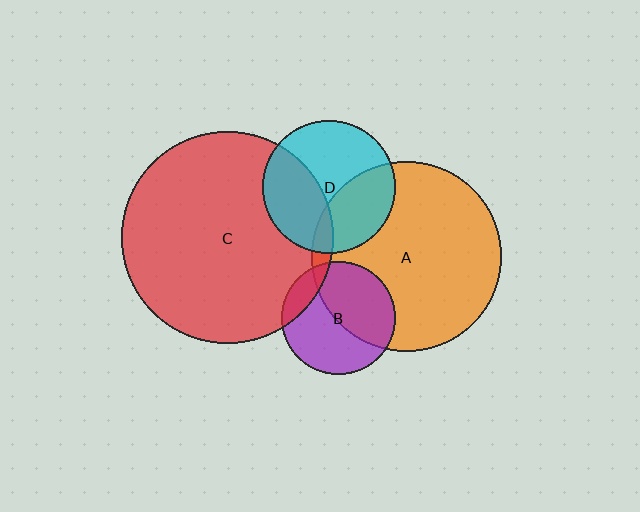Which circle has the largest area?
Circle C (red).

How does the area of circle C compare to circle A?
Approximately 1.2 times.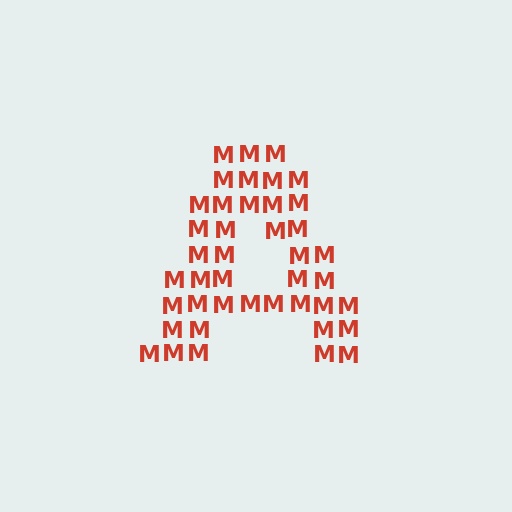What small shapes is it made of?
It is made of small letter M's.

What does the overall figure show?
The overall figure shows the letter A.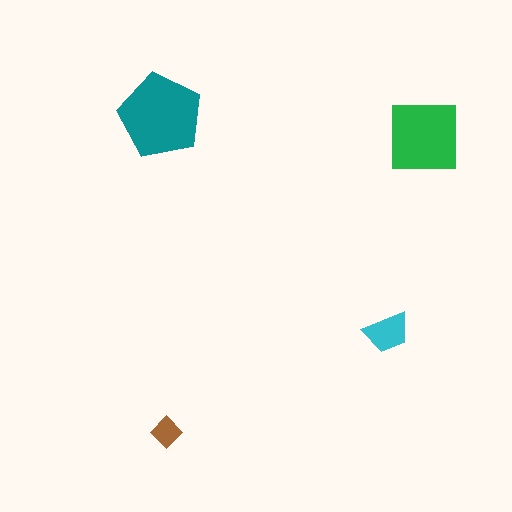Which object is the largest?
The teal pentagon.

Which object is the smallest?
The brown diamond.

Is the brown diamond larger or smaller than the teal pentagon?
Smaller.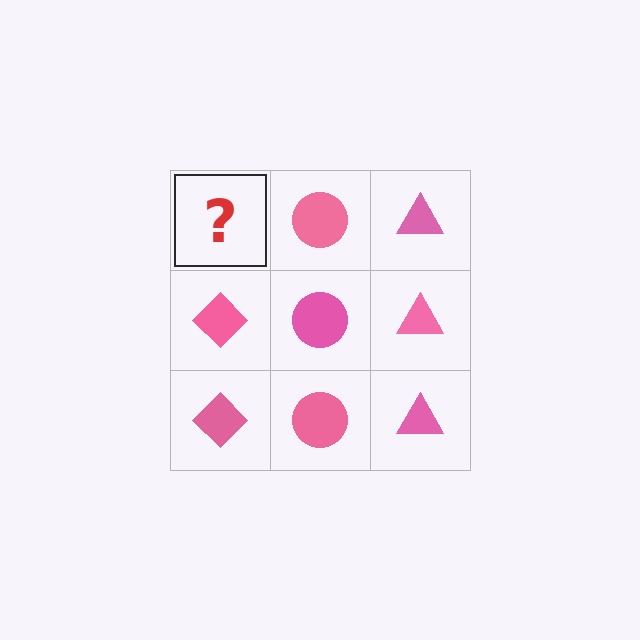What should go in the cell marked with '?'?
The missing cell should contain a pink diamond.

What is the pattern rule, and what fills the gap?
The rule is that each column has a consistent shape. The gap should be filled with a pink diamond.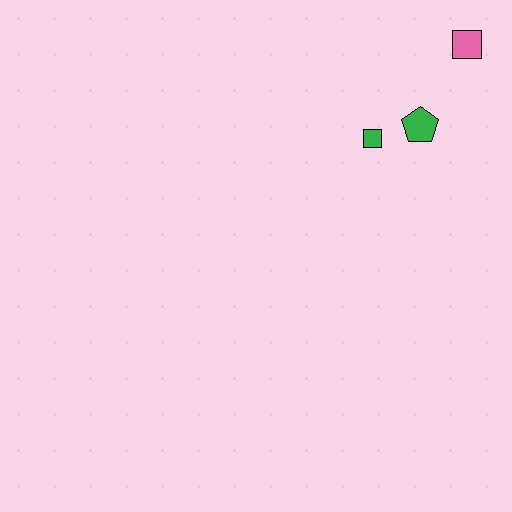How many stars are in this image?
There are no stars.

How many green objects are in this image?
There are 2 green objects.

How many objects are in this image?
There are 3 objects.